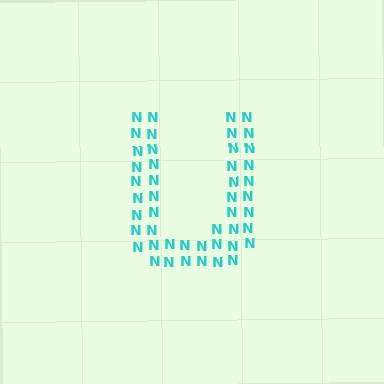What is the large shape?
The large shape is the letter U.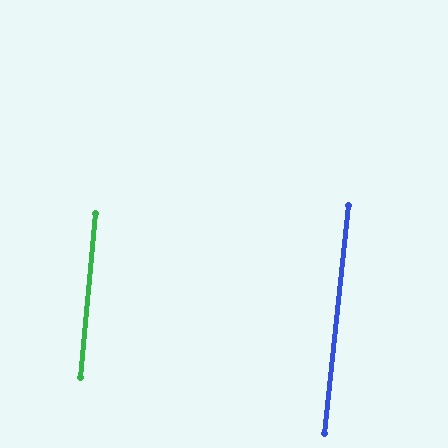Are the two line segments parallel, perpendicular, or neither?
Parallel — their directions differ by only 0.8°.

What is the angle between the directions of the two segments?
Approximately 1 degree.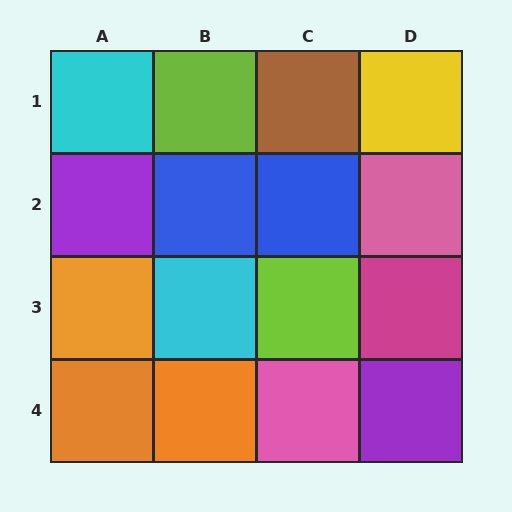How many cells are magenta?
1 cell is magenta.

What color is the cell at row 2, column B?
Blue.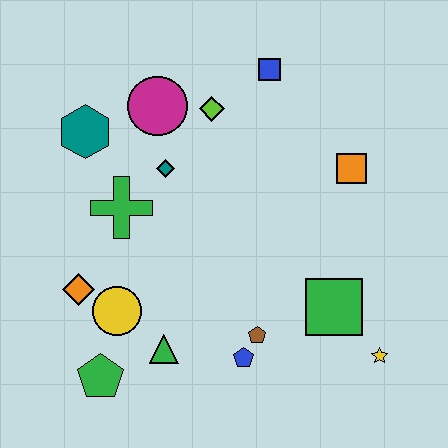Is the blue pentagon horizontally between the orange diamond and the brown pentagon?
Yes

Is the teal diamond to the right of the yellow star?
No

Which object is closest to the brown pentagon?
The blue pentagon is closest to the brown pentagon.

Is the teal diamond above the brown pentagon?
Yes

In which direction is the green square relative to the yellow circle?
The green square is to the right of the yellow circle.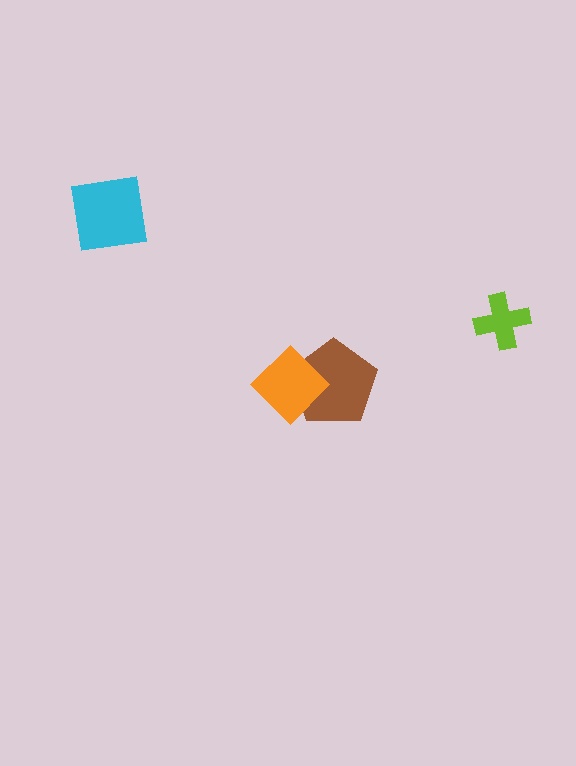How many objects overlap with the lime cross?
0 objects overlap with the lime cross.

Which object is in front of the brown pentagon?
The orange diamond is in front of the brown pentagon.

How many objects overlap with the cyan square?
0 objects overlap with the cyan square.